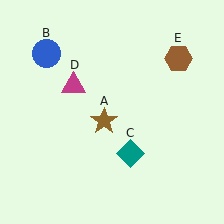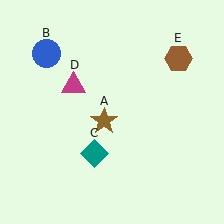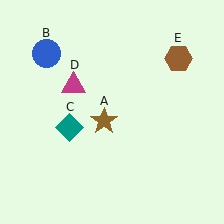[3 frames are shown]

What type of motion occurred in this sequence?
The teal diamond (object C) rotated clockwise around the center of the scene.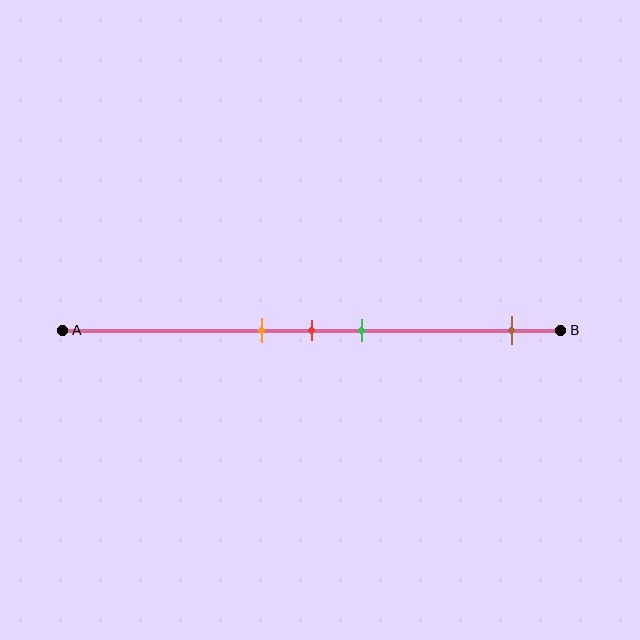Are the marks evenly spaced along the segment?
No, the marks are not evenly spaced.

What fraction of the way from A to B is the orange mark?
The orange mark is approximately 40% (0.4) of the way from A to B.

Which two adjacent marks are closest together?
The orange and red marks are the closest adjacent pair.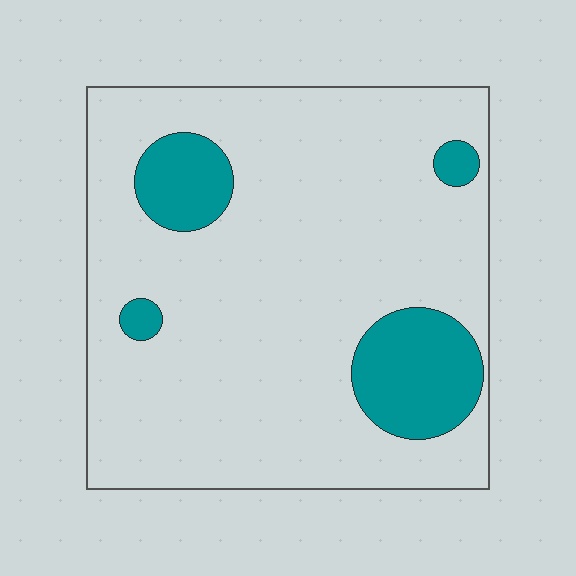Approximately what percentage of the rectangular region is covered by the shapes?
Approximately 15%.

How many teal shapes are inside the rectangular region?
4.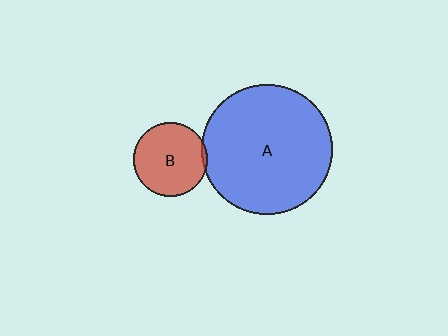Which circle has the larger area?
Circle A (blue).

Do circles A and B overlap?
Yes.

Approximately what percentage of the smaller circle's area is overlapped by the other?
Approximately 5%.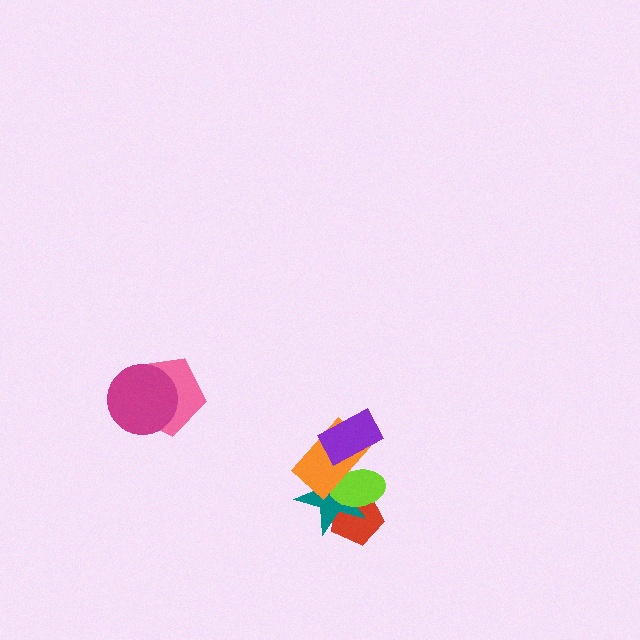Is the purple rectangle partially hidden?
No, no other shape covers it.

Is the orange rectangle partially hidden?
Yes, it is partially covered by another shape.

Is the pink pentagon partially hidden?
Yes, it is partially covered by another shape.